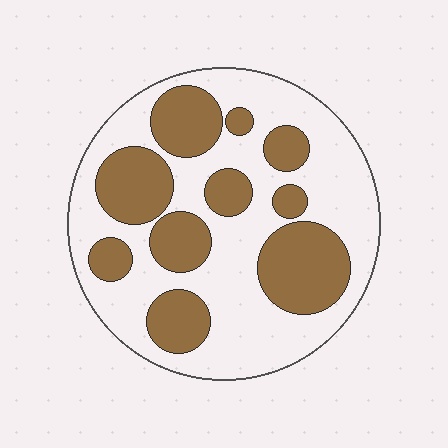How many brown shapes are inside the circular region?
10.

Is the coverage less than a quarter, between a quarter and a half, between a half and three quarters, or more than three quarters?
Between a quarter and a half.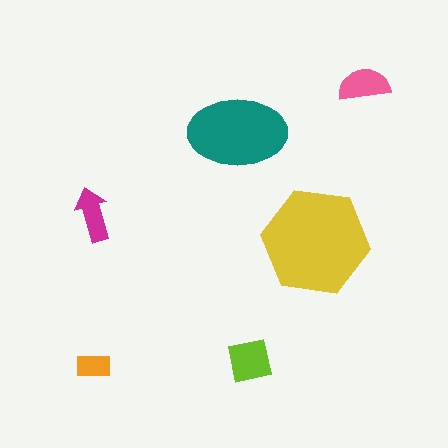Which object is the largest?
The yellow hexagon.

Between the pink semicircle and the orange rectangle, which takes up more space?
The pink semicircle.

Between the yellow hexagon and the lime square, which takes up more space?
The yellow hexagon.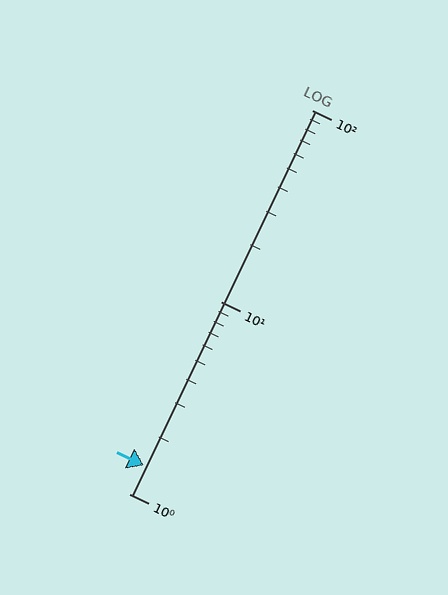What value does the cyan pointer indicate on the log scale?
The pointer indicates approximately 1.4.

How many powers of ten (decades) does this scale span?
The scale spans 2 decades, from 1 to 100.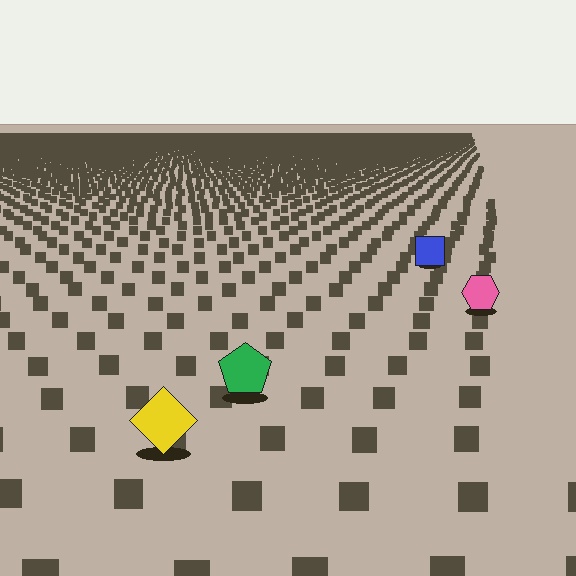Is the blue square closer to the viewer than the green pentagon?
No. The green pentagon is closer — you can tell from the texture gradient: the ground texture is coarser near it.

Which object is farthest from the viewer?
The blue square is farthest from the viewer. It appears smaller and the ground texture around it is denser.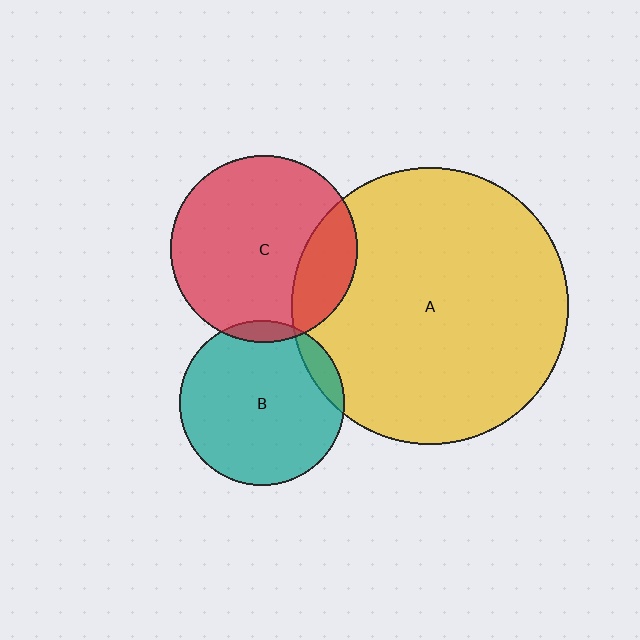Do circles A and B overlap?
Yes.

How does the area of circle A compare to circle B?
Approximately 2.8 times.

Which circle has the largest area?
Circle A (yellow).